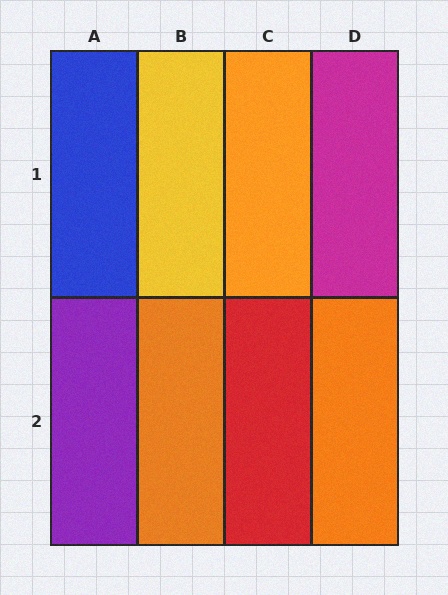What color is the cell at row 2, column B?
Orange.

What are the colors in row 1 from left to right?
Blue, yellow, orange, magenta.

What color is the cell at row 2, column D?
Orange.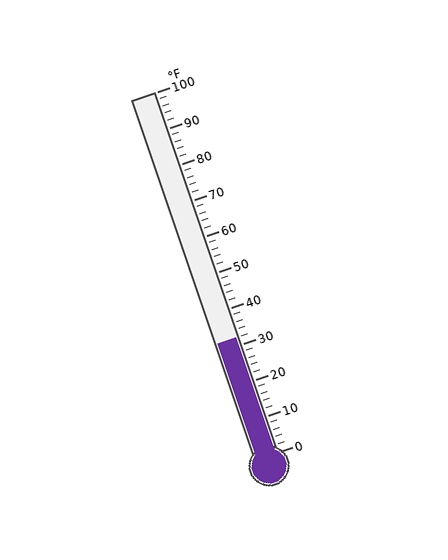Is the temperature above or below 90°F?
The temperature is below 90°F.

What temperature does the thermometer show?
The thermometer shows approximately 32°F.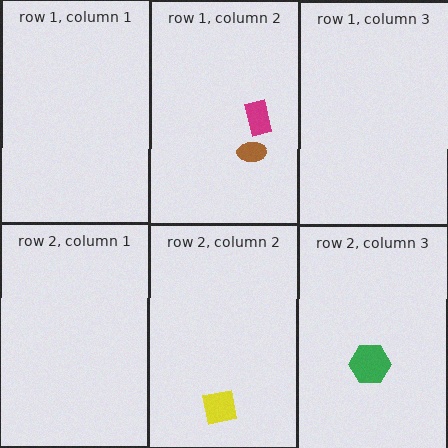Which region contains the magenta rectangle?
The row 1, column 2 region.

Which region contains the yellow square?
The row 2, column 2 region.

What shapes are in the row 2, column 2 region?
The yellow square.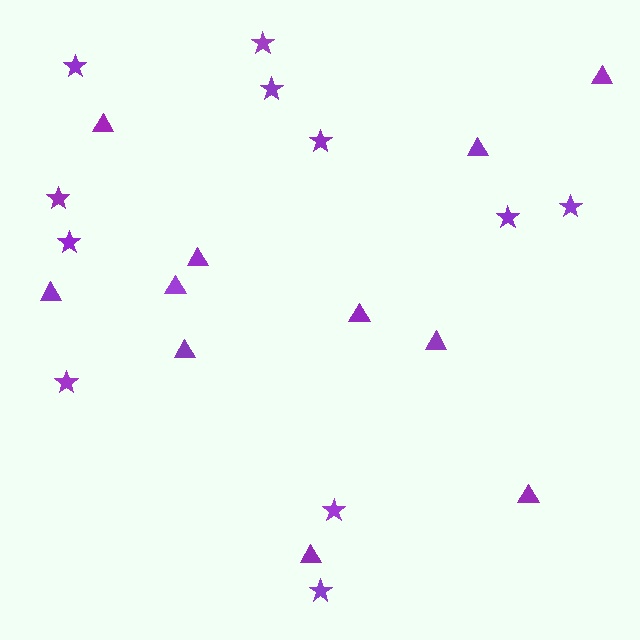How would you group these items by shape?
There are 2 groups: one group of stars (11) and one group of triangles (11).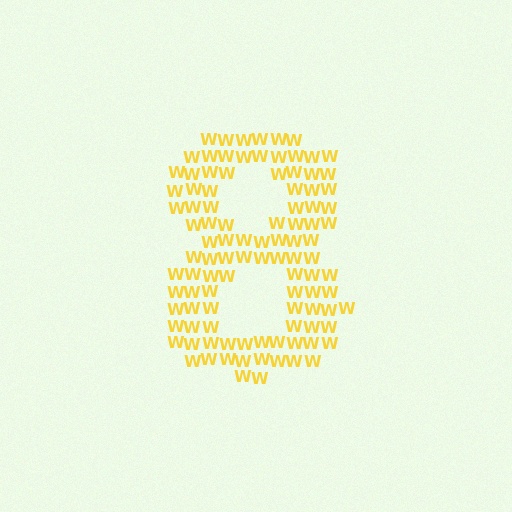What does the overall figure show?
The overall figure shows the digit 8.